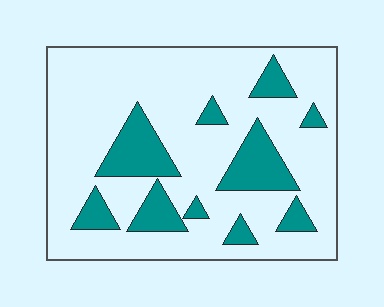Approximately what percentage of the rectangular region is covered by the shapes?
Approximately 20%.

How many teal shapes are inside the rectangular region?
10.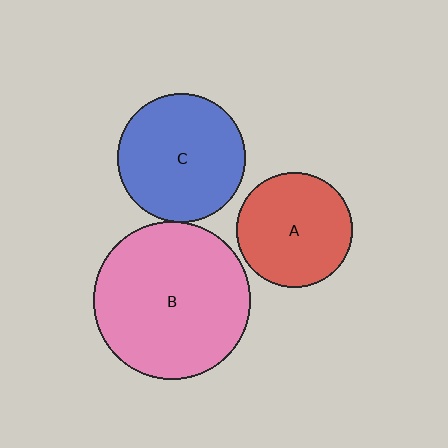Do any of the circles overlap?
No, none of the circles overlap.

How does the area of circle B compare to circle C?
Approximately 1.5 times.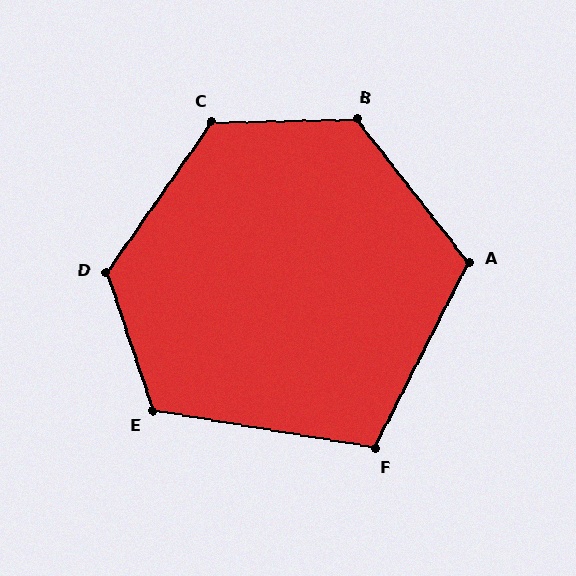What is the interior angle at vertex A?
Approximately 115 degrees (obtuse).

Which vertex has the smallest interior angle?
F, at approximately 107 degrees.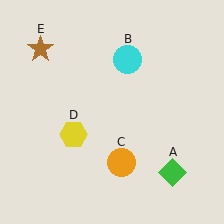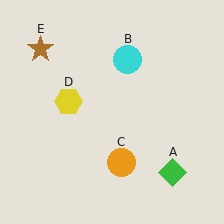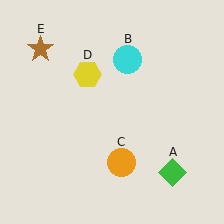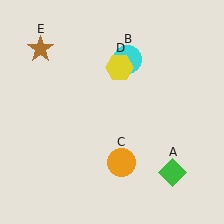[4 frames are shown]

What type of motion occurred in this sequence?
The yellow hexagon (object D) rotated clockwise around the center of the scene.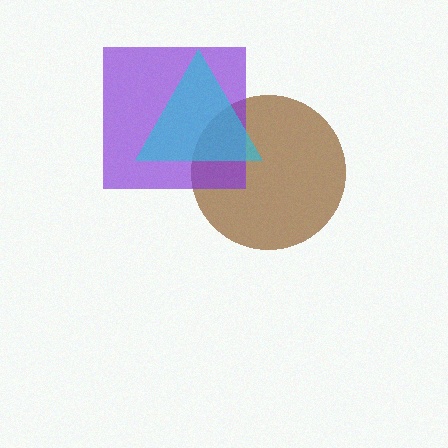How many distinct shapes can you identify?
There are 3 distinct shapes: a brown circle, a purple square, a cyan triangle.